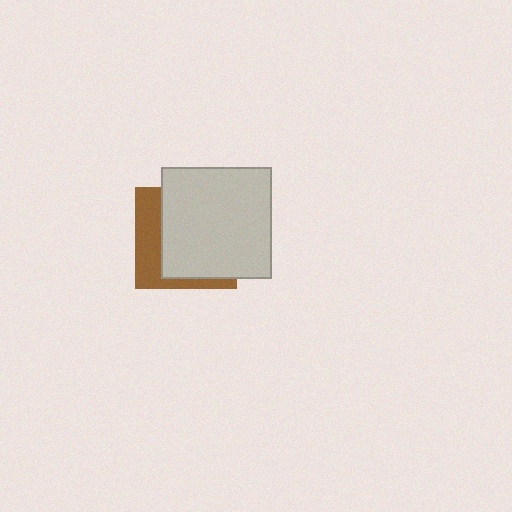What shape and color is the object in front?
The object in front is a light gray square.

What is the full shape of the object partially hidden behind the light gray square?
The partially hidden object is a brown square.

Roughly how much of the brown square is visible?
A small part of it is visible (roughly 33%).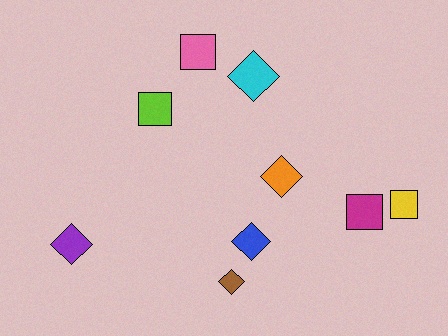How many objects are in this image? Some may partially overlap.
There are 9 objects.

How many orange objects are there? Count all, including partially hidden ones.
There is 1 orange object.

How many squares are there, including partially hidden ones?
There are 4 squares.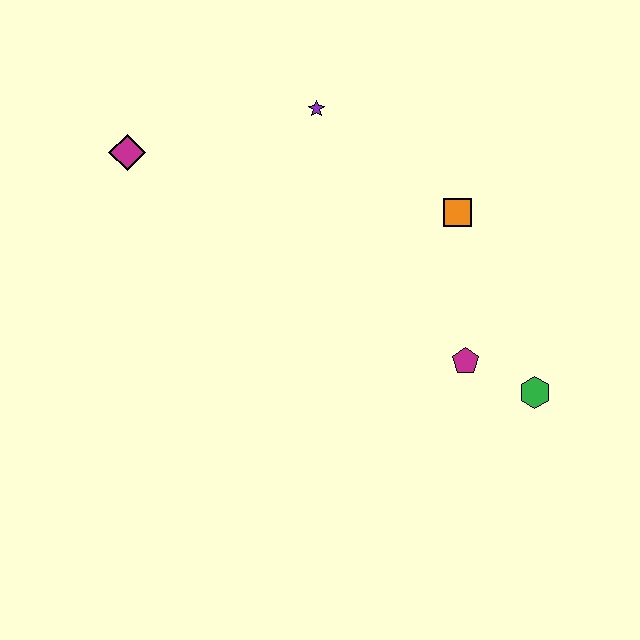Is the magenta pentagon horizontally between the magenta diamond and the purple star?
No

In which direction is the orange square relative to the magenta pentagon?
The orange square is above the magenta pentagon.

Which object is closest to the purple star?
The orange square is closest to the purple star.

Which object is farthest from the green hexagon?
The magenta diamond is farthest from the green hexagon.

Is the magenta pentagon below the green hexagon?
No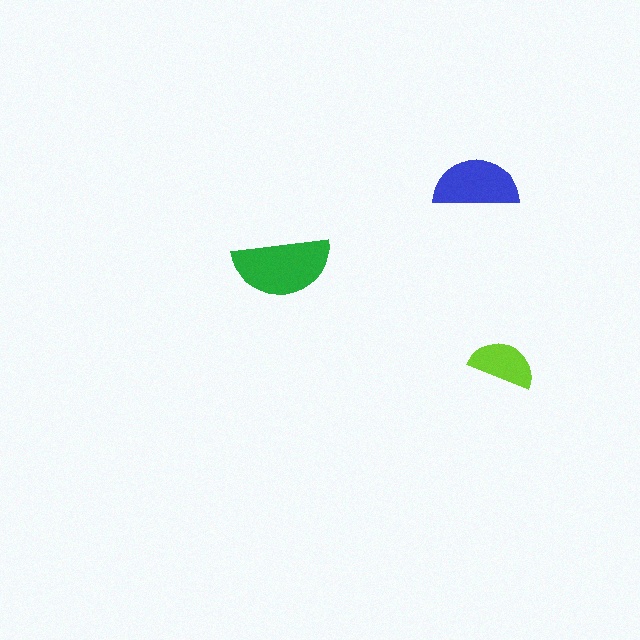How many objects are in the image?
There are 3 objects in the image.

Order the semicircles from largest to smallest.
the green one, the blue one, the lime one.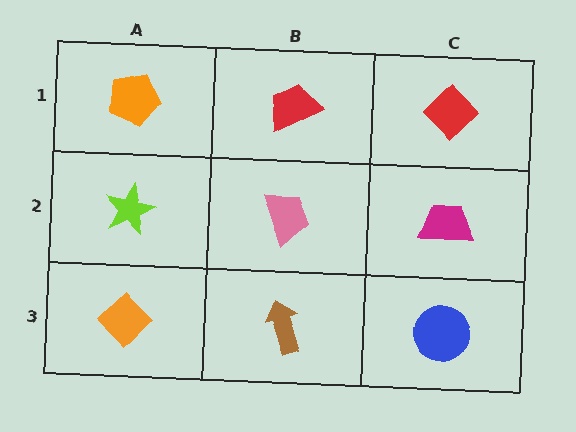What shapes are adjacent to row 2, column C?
A red diamond (row 1, column C), a blue circle (row 3, column C), a pink trapezoid (row 2, column B).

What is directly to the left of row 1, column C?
A red trapezoid.